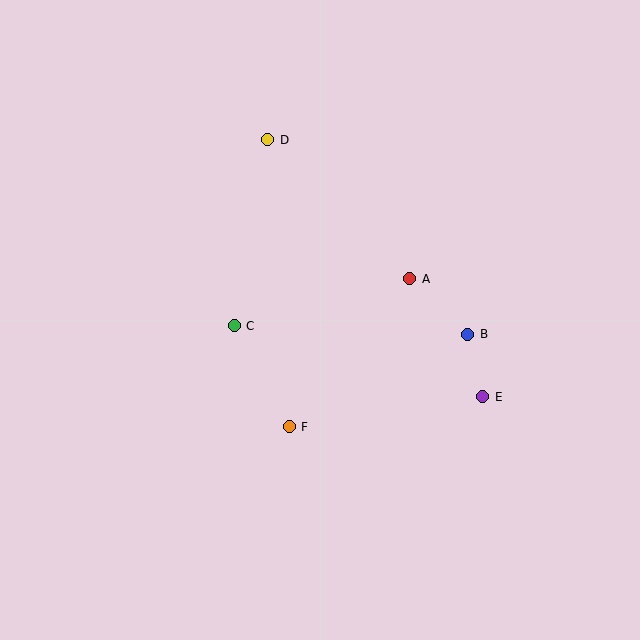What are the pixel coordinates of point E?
Point E is at (483, 397).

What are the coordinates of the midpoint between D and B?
The midpoint between D and B is at (368, 237).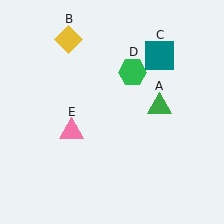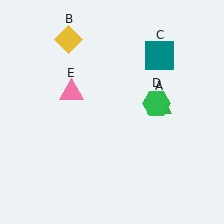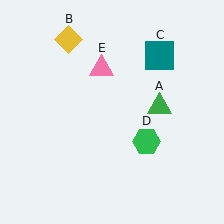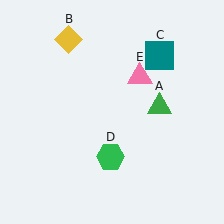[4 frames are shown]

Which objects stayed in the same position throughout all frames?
Green triangle (object A) and yellow diamond (object B) and teal square (object C) remained stationary.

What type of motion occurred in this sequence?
The green hexagon (object D), pink triangle (object E) rotated clockwise around the center of the scene.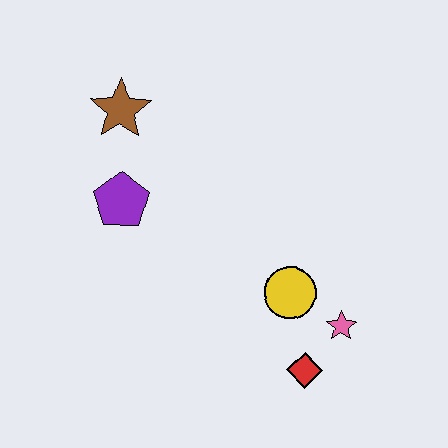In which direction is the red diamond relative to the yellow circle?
The red diamond is below the yellow circle.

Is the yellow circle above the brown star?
No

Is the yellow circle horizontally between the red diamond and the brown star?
Yes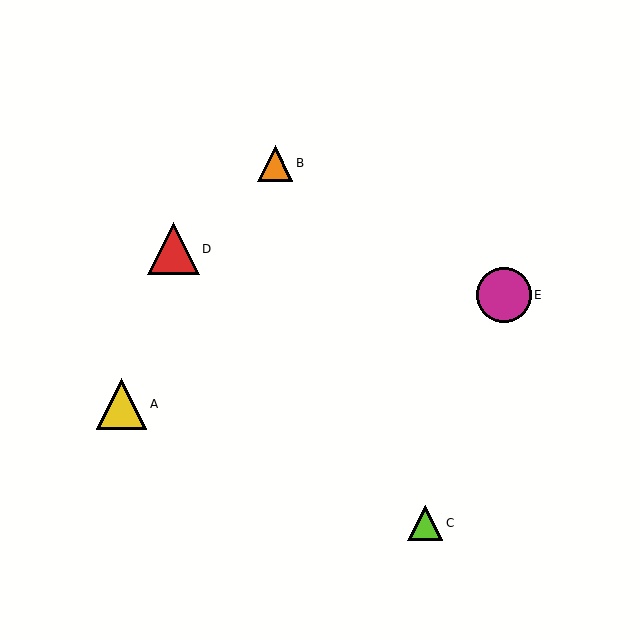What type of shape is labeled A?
Shape A is a yellow triangle.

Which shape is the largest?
The magenta circle (labeled E) is the largest.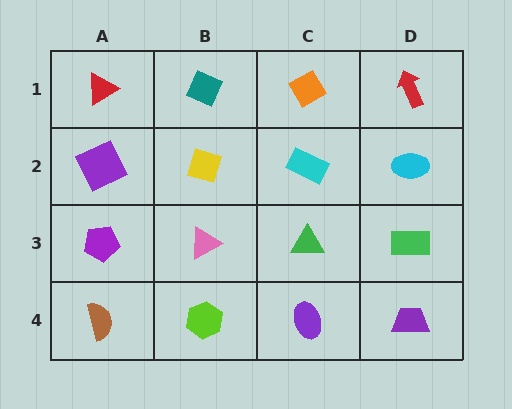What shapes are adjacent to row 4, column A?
A purple pentagon (row 3, column A), a lime hexagon (row 4, column B).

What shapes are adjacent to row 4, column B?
A pink triangle (row 3, column B), a brown semicircle (row 4, column A), a purple ellipse (row 4, column C).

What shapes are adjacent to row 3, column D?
A cyan ellipse (row 2, column D), a purple trapezoid (row 4, column D), a green triangle (row 3, column C).